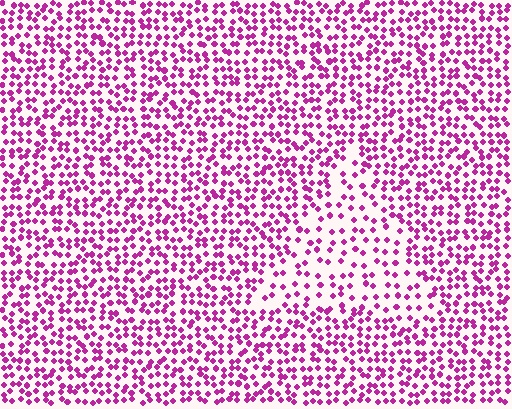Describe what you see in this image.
The image contains small magenta elements arranged at two different densities. A triangle-shaped region is visible where the elements are less densely packed than the surrounding area.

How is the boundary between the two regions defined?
The boundary is defined by a change in element density (approximately 1.9x ratio). All elements are the same color, size, and shape.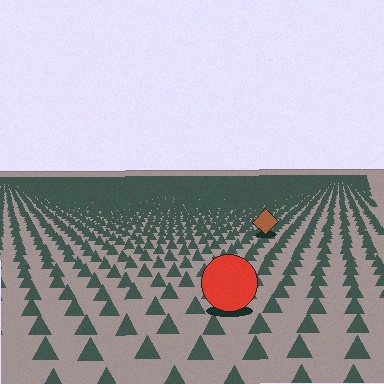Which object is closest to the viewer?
The red circle is closest. The texture marks near it are larger and more spread out.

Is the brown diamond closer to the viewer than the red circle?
No. The red circle is closer — you can tell from the texture gradient: the ground texture is coarser near it.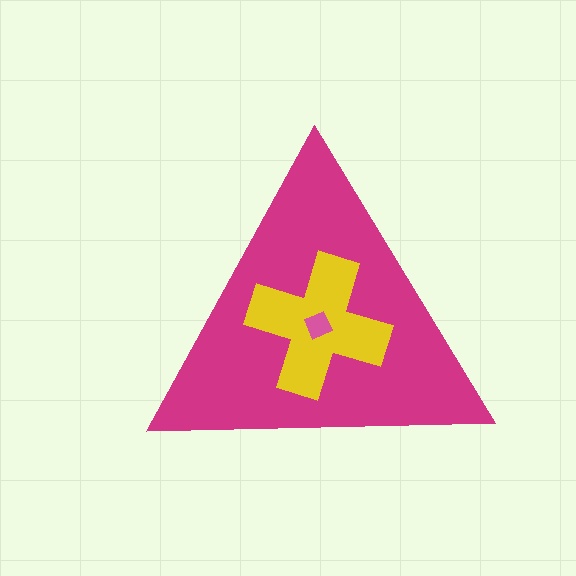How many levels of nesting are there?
3.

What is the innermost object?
The pink square.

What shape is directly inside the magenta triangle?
The yellow cross.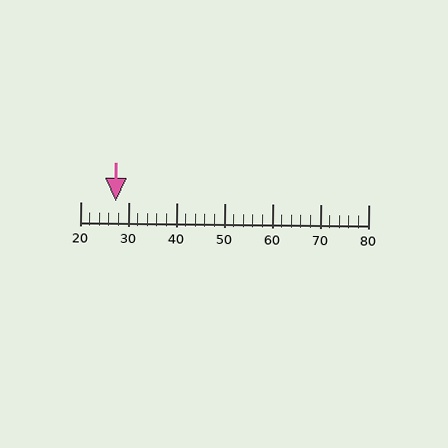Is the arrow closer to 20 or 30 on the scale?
The arrow is closer to 30.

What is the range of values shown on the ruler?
The ruler shows values from 20 to 80.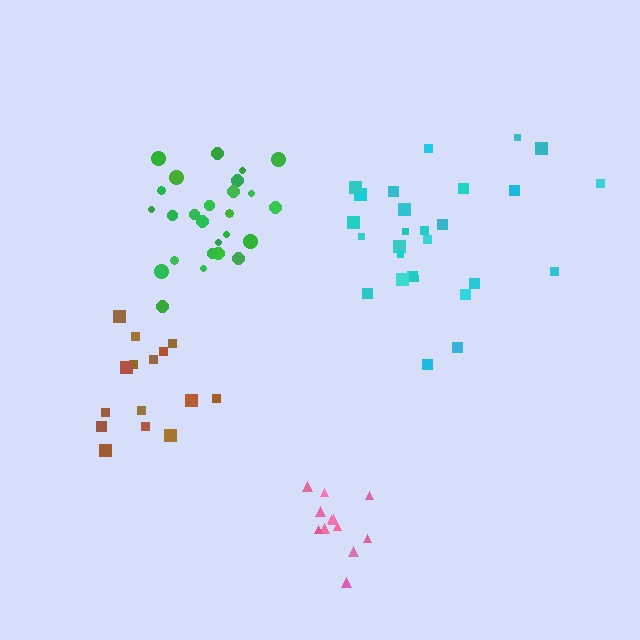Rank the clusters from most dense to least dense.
green, pink, brown, cyan.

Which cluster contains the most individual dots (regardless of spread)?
Cyan (27).